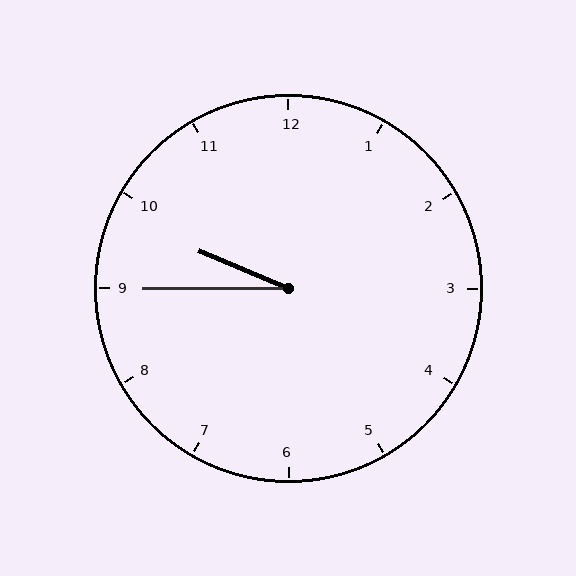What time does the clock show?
9:45.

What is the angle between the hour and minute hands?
Approximately 22 degrees.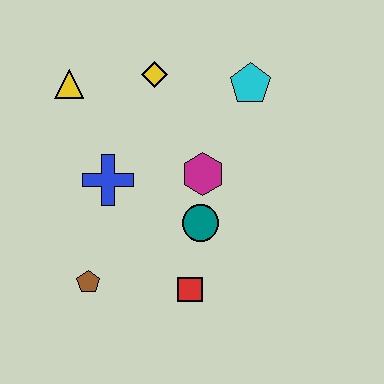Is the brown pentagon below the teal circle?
Yes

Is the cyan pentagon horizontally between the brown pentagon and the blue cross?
No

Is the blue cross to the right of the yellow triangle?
Yes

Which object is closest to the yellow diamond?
The yellow triangle is closest to the yellow diamond.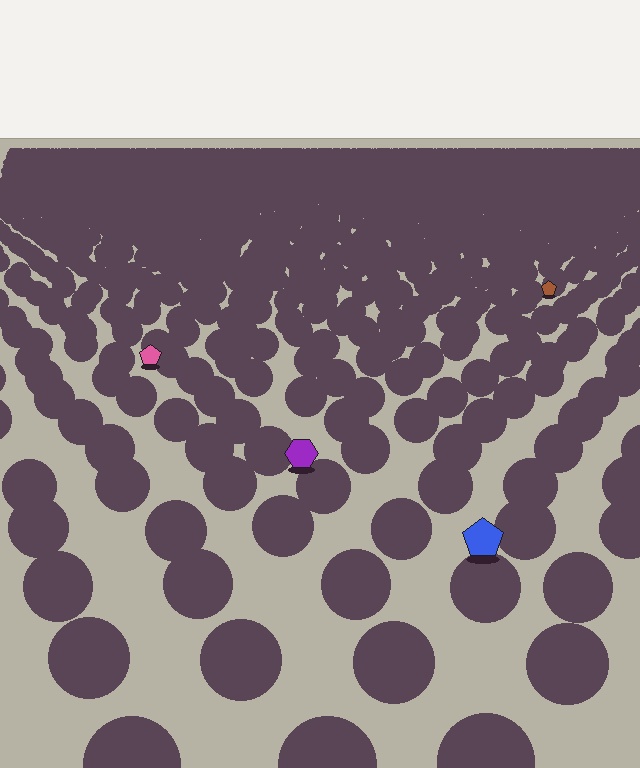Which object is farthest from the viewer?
The brown pentagon is farthest from the viewer. It appears smaller and the ground texture around it is denser.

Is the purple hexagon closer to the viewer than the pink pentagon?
Yes. The purple hexagon is closer — you can tell from the texture gradient: the ground texture is coarser near it.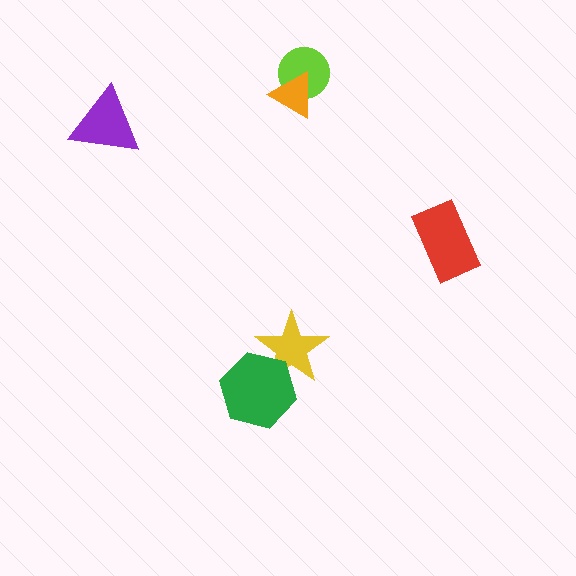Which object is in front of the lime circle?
The orange triangle is in front of the lime circle.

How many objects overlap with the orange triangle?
1 object overlaps with the orange triangle.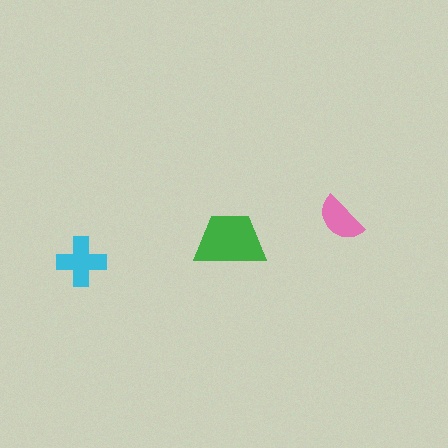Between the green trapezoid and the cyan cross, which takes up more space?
The green trapezoid.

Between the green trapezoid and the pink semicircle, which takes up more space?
The green trapezoid.